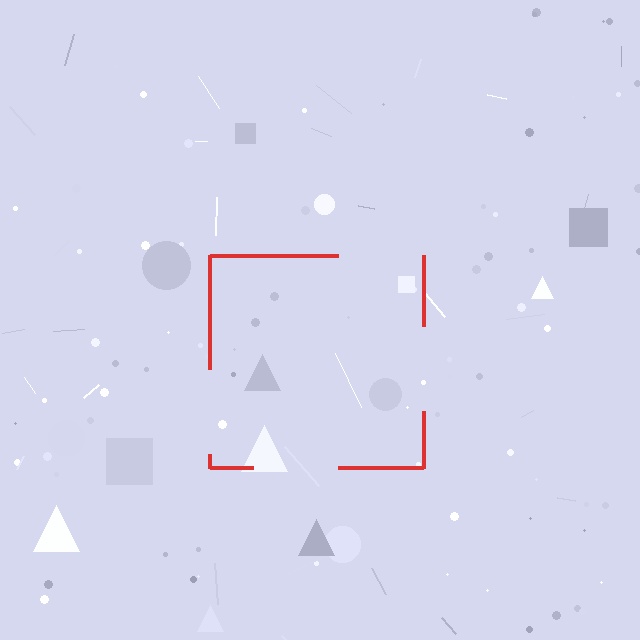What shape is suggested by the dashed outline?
The dashed outline suggests a square.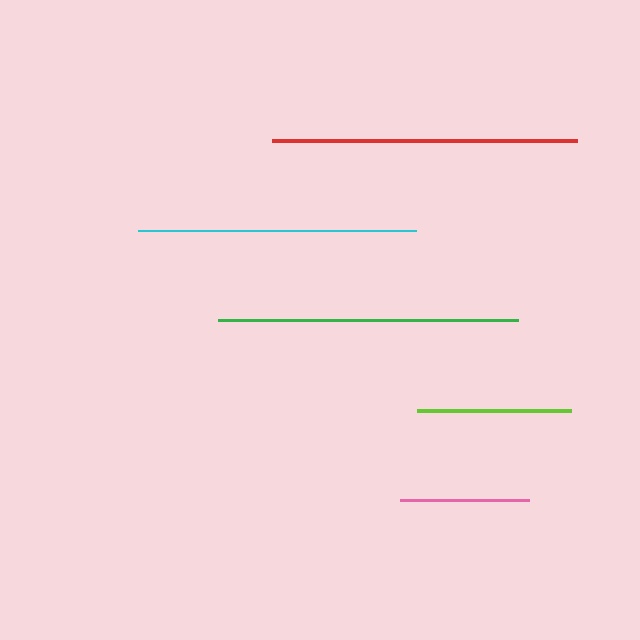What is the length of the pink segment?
The pink segment is approximately 129 pixels long.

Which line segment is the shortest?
The pink line is the shortest at approximately 129 pixels.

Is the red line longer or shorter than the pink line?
The red line is longer than the pink line.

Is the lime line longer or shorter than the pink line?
The lime line is longer than the pink line.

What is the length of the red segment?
The red segment is approximately 305 pixels long.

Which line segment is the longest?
The red line is the longest at approximately 305 pixels.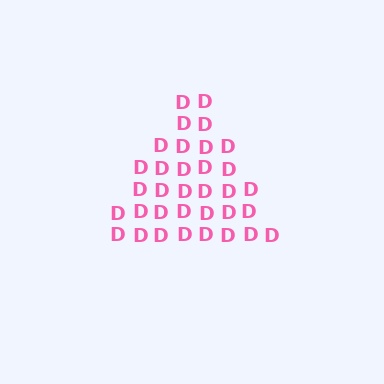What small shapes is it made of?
It is made of small letter D's.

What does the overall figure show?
The overall figure shows a triangle.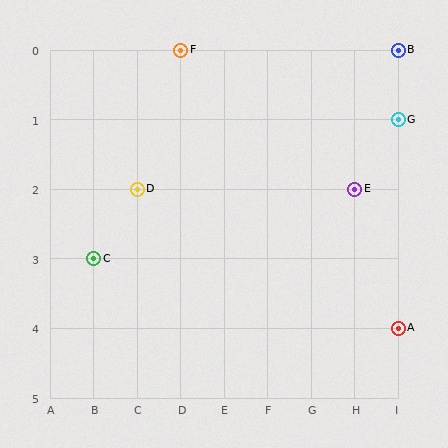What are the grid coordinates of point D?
Point D is at grid coordinates (C, 2).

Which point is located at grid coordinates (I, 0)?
Point B is at (I, 0).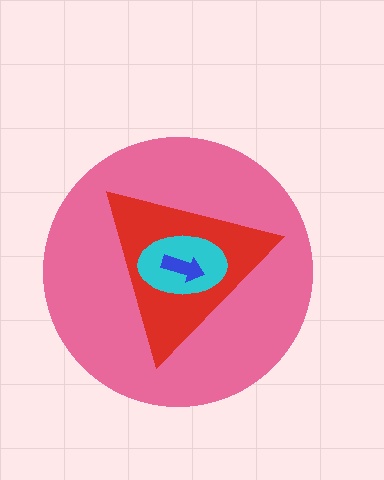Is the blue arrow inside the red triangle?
Yes.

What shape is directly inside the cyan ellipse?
The blue arrow.